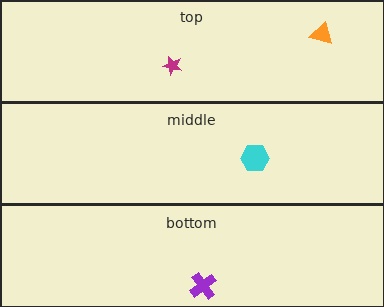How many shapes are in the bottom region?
1.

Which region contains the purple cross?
The bottom region.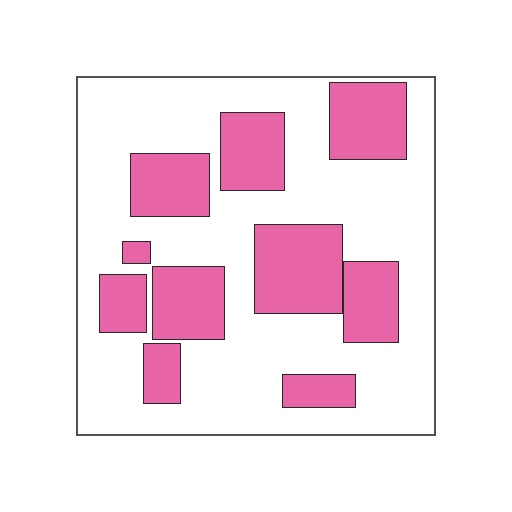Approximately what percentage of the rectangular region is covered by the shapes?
Approximately 35%.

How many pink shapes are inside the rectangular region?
10.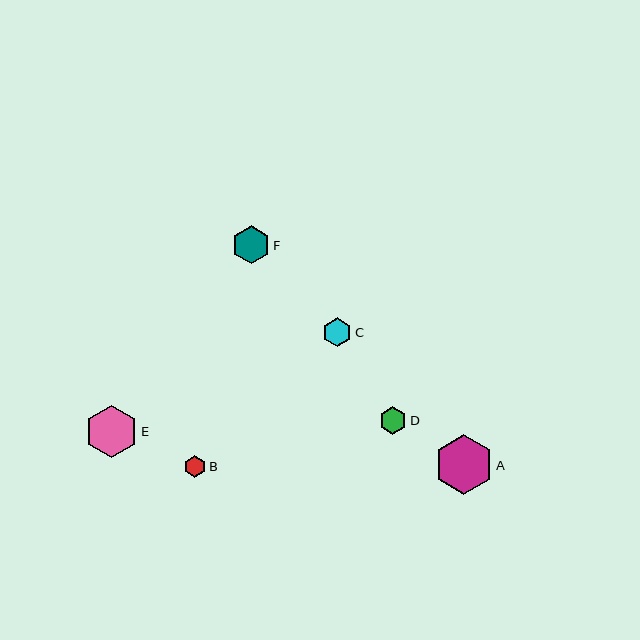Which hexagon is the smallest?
Hexagon B is the smallest with a size of approximately 21 pixels.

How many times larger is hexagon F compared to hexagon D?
Hexagon F is approximately 1.4 times the size of hexagon D.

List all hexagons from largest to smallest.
From largest to smallest: A, E, F, C, D, B.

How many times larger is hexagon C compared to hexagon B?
Hexagon C is approximately 1.4 times the size of hexagon B.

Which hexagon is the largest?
Hexagon A is the largest with a size of approximately 59 pixels.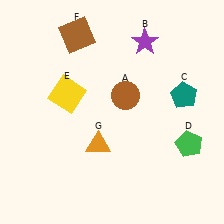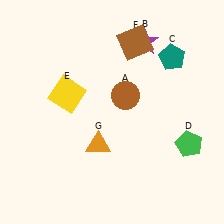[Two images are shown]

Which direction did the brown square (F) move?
The brown square (F) moved right.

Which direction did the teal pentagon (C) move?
The teal pentagon (C) moved up.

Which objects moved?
The objects that moved are: the teal pentagon (C), the brown square (F).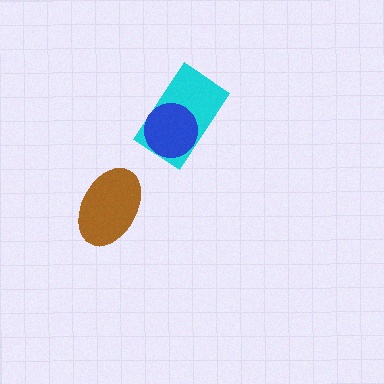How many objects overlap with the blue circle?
1 object overlaps with the blue circle.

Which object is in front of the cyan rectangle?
The blue circle is in front of the cyan rectangle.